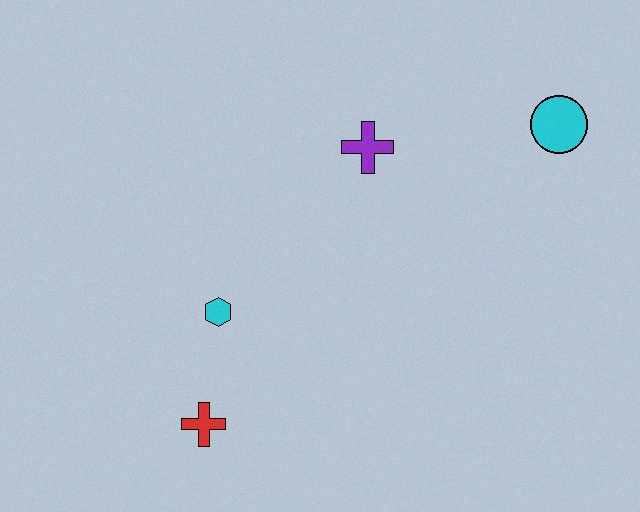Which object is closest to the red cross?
The cyan hexagon is closest to the red cross.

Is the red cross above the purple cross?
No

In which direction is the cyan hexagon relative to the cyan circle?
The cyan hexagon is to the left of the cyan circle.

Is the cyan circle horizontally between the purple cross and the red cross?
No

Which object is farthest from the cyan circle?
The red cross is farthest from the cyan circle.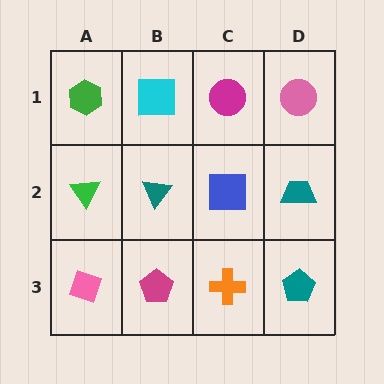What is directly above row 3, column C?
A blue square.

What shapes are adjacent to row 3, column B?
A teal triangle (row 2, column B), a pink diamond (row 3, column A), an orange cross (row 3, column C).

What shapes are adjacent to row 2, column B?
A cyan square (row 1, column B), a magenta pentagon (row 3, column B), a green triangle (row 2, column A), a blue square (row 2, column C).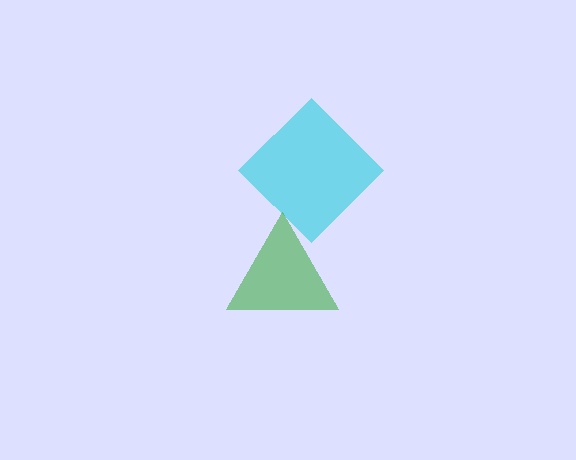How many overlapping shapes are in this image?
There are 2 overlapping shapes in the image.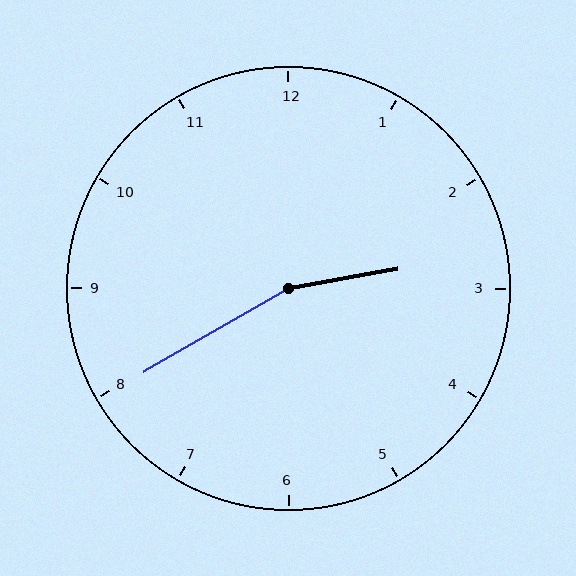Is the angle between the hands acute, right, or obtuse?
It is obtuse.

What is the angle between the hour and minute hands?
Approximately 160 degrees.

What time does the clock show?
2:40.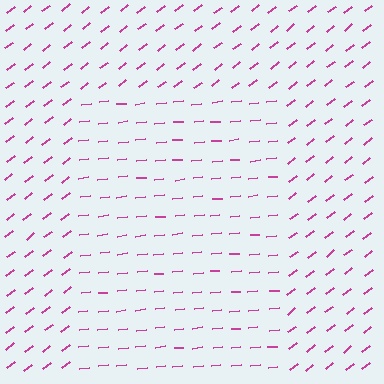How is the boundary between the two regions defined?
The boundary is defined purely by a change in line orientation (approximately 31 degrees difference). All lines are the same color and thickness.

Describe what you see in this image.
The image is filled with small magenta line segments. A rectangle region in the image has lines oriented differently from the surrounding lines, creating a visible texture boundary.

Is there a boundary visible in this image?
Yes, there is a texture boundary formed by a change in line orientation.